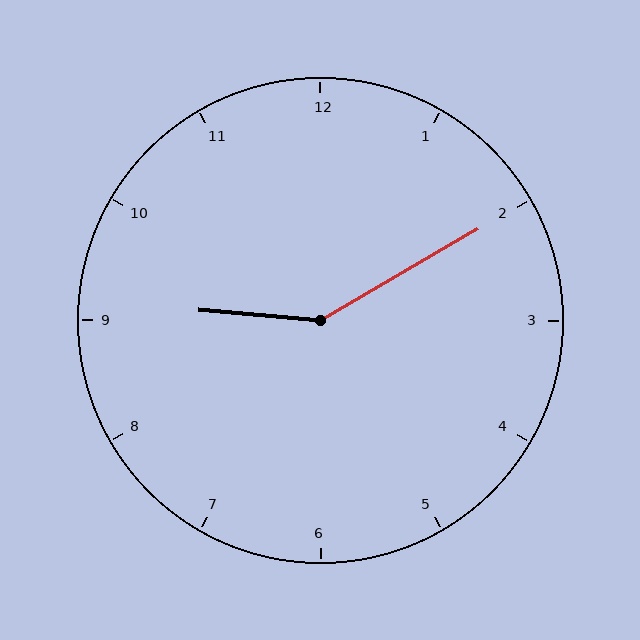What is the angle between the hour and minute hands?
Approximately 145 degrees.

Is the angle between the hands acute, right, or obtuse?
It is obtuse.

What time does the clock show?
9:10.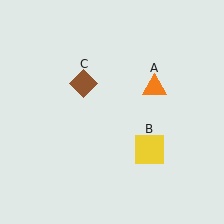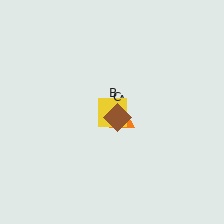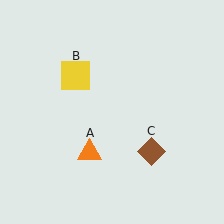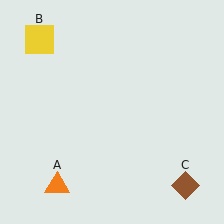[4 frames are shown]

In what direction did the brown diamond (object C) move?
The brown diamond (object C) moved down and to the right.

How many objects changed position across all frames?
3 objects changed position: orange triangle (object A), yellow square (object B), brown diamond (object C).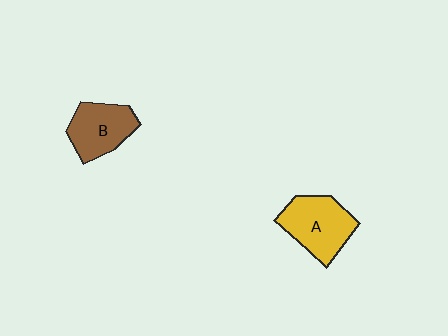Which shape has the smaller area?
Shape B (brown).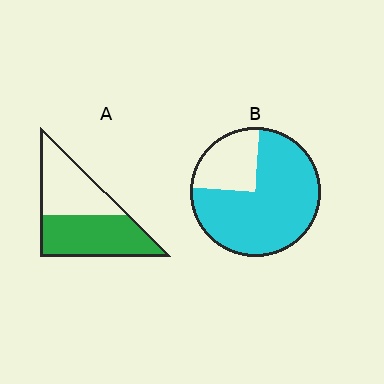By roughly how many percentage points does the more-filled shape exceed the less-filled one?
By roughly 20 percentage points (B over A).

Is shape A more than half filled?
Yes.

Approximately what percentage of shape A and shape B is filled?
A is approximately 55% and B is approximately 75%.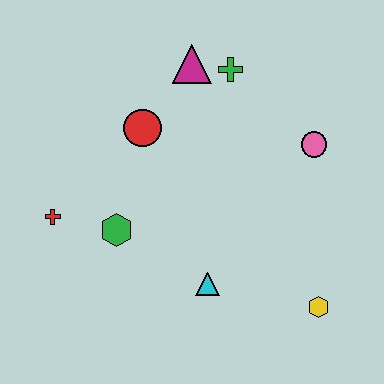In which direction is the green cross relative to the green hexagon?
The green cross is above the green hexagon.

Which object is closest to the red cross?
The green hexagon is closest to the red cross.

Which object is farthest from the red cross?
The yellow hexagon is farthest from the red cross.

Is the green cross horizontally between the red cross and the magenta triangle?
No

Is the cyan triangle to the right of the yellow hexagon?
No